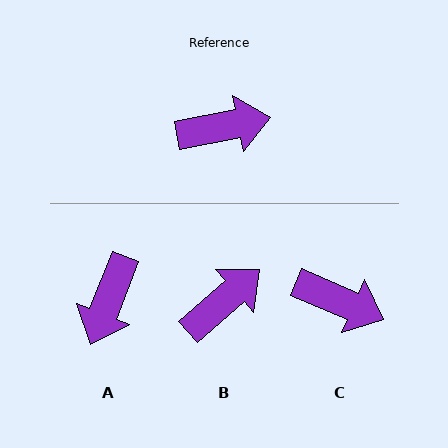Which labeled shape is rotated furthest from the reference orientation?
A, about 122 degrees away.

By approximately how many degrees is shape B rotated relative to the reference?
Approximately 31 degrees counter-clockwise.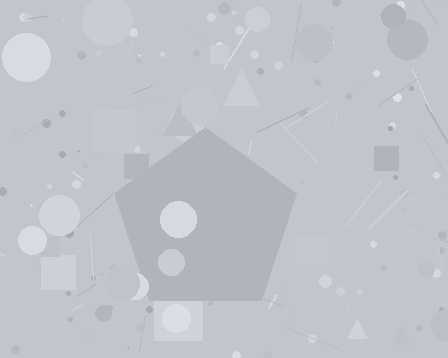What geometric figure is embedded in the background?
A pentagon is embedded in the background.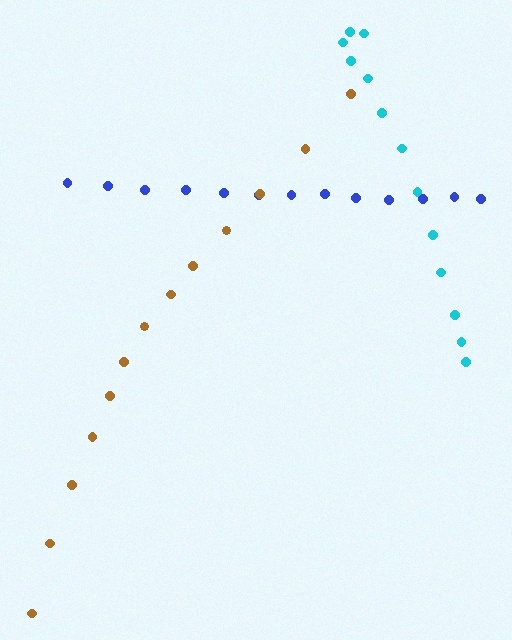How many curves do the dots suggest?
There are 3 distinct paths.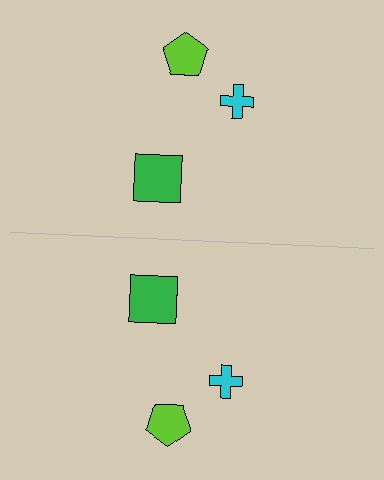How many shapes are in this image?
There are 6 shapes in this image.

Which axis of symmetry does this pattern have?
The pattern has a horizontal axis of symmetry running through the center of the image.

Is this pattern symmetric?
Yes, this pattern has bilateral (reflection) symmetry.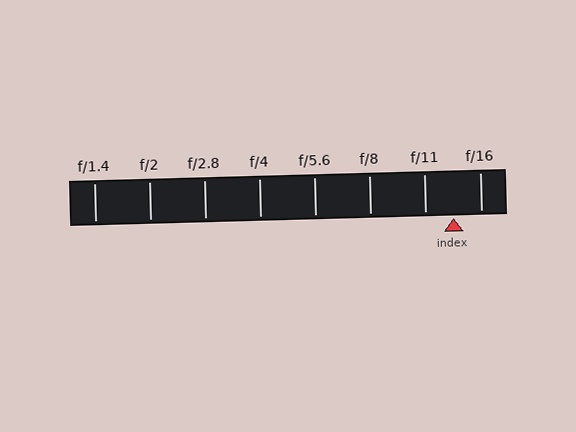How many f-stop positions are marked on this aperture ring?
There are 8 f-stop positions marked.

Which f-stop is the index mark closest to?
The index mark is closest to f/16.